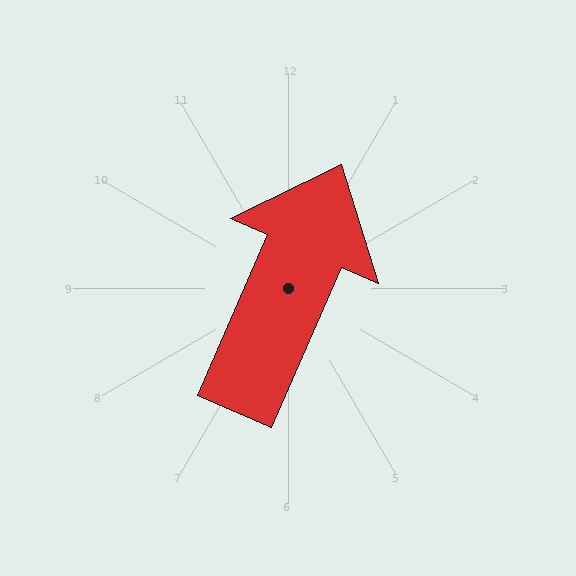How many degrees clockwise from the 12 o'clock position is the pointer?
Approximately 23 degrees.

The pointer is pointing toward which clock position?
Roughly 1 o'clock.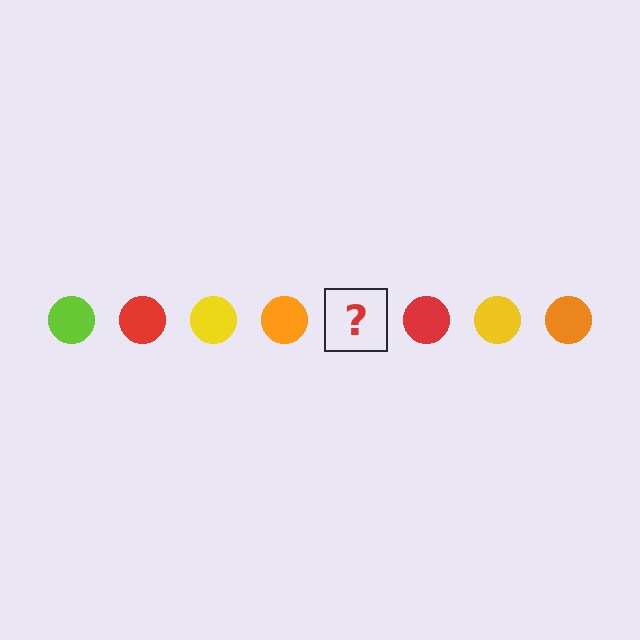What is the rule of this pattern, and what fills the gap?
The rule is that the pattern cycles through lime, red, yellow, orange circles. The gap should be filled with a lime circle.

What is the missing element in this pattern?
The missing element is a lime circle.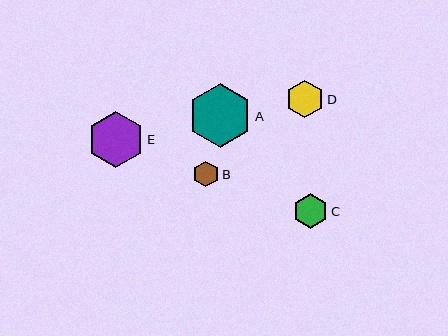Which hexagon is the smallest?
Hexagon B is the smallest with a size of approximately 26 pixels.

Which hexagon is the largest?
Hexagon A is the largest with a size of approximately 64 pixels.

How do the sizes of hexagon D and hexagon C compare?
Hexagon D and hexagon C are approximately the same size.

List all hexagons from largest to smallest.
From largest to smallest: A, E, D, C, B.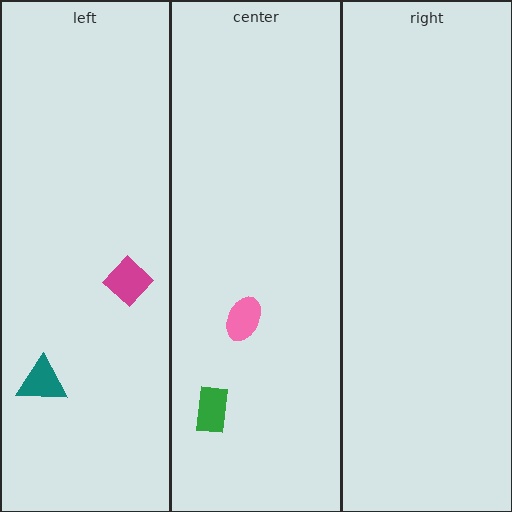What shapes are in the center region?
The pink ellipse, the green rectangle.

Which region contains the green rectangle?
The center region.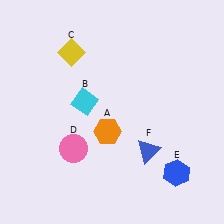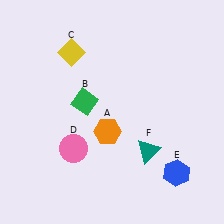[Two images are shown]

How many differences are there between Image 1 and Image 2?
There are 2 differences between the two images.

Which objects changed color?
B changed from cyan to green. F changed from blue to teal.